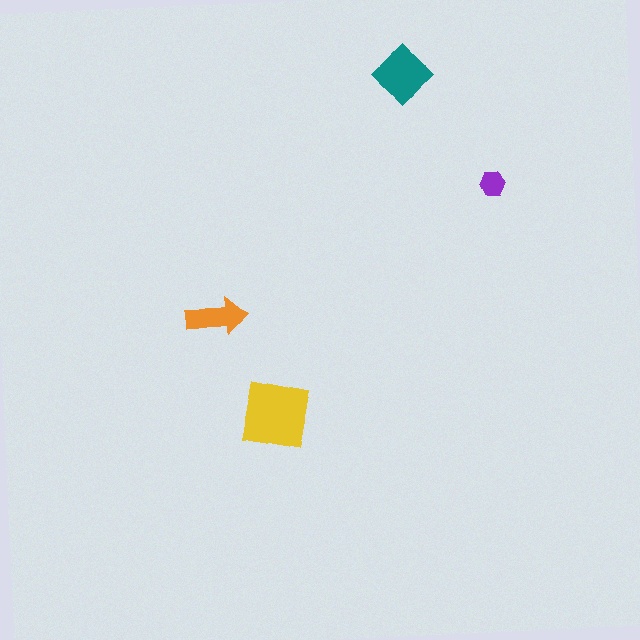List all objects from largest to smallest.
The yellow square, the teal diamond, the orange arrow, the purple hexagon.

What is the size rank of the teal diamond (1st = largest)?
2nd.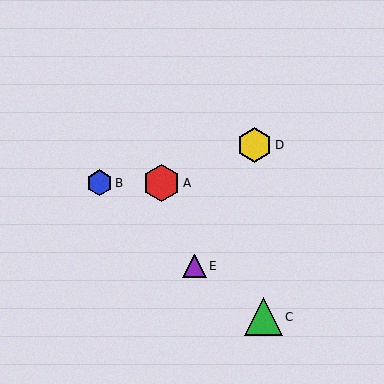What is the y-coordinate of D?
Object D is at y≈145.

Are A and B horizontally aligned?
Yes, both are at y≈183.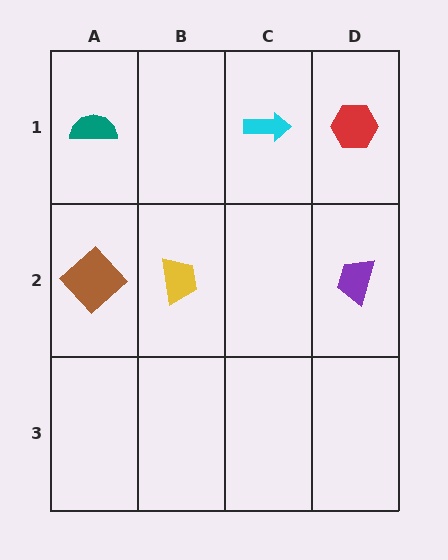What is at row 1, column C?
A cyan arrow.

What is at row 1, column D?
A red hexagon.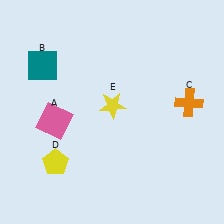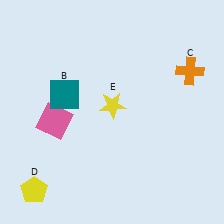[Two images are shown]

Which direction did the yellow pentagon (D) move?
The yellow pentagon (D) moved down.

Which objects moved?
The objects that moved are: the teal square (B), the orange cross (C), the yellow pentagon (D).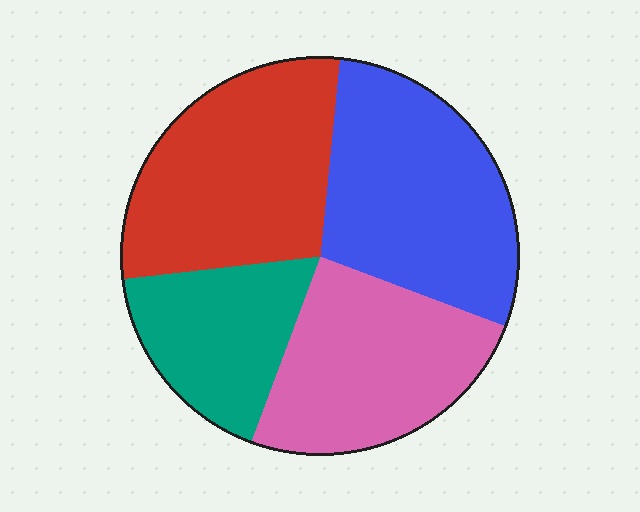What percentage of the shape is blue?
Blue covers about 30% of the shape.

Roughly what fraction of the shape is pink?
Pink takes up less than a quarter of the shape.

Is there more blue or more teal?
Blue.